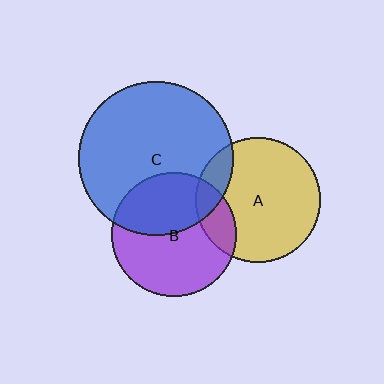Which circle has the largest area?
Circle C (blue).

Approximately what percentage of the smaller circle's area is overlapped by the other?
Approximately 40%.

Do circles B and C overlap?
Yes.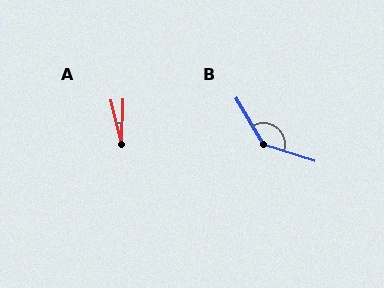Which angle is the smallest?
A, at approximately 16 degrees.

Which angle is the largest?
B, at approximately 139 degrees.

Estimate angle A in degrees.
Approximately 16 degrees.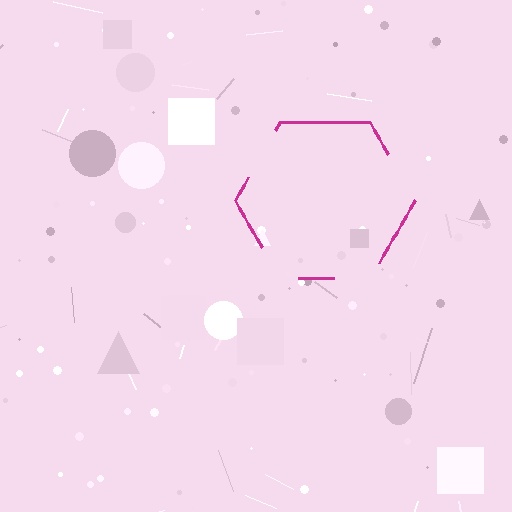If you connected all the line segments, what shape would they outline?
They would outline a hexagon.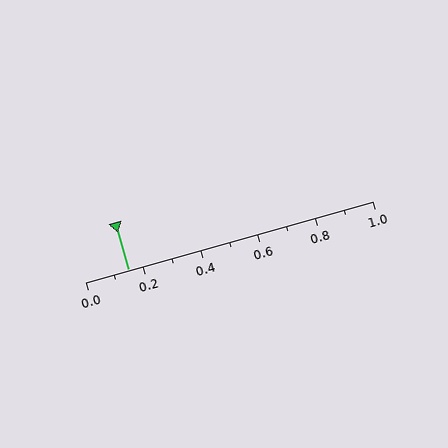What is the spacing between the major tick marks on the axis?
The major ticks are spaced 0.2 apart.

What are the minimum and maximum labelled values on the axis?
The axis runs from 0.0 to 1.0.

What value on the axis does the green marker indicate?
The marker indicates approximately 0.15.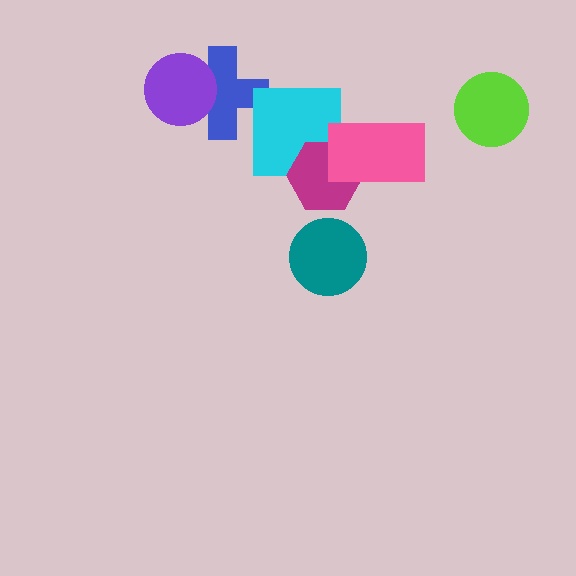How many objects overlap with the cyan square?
1 object overlaps with the cyan square.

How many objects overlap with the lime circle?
0 objects overlap with the lime circle.